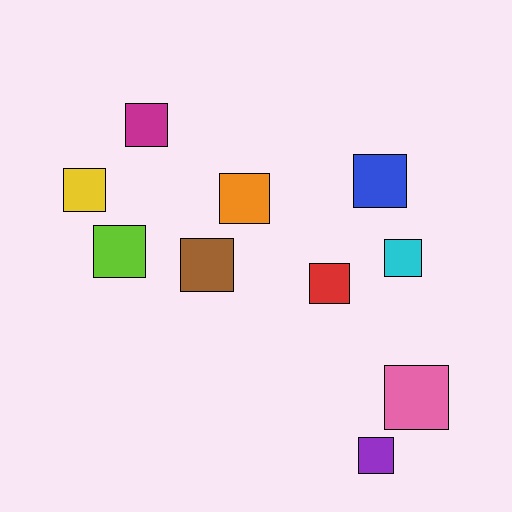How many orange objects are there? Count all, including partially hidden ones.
There is 1 orange object.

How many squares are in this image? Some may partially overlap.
There are 10 squares.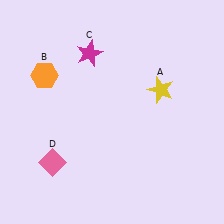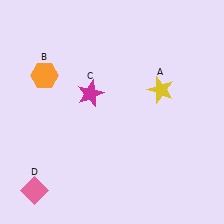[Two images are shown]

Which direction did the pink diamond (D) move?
The pink diamond (D) moved down.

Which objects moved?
The objects that moved are: the magenta star (C), the pink diamond (D).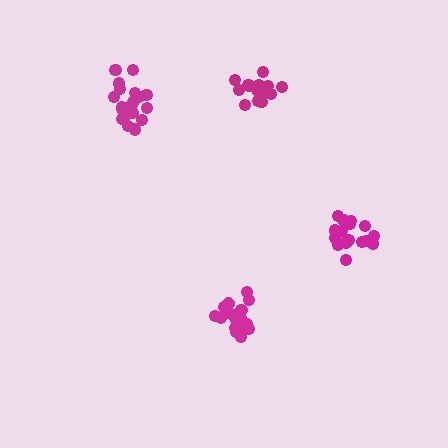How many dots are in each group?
Group 1: 16 dots, Group 2: 20 dots, Group 3: 18 dots, Group 4: 20 dots (74 total).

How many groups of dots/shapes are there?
There are 4 groups.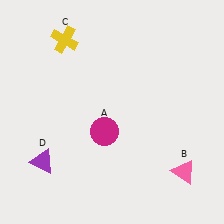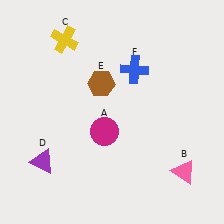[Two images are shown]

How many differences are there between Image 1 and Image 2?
There are 2 differences between the two images.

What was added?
A brown hexagon (E), a blue cross (F) were added in Image 2.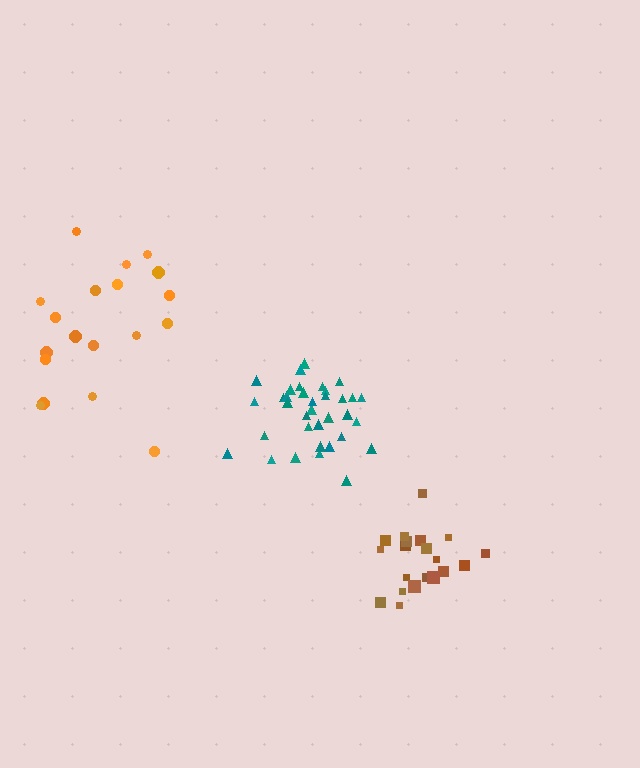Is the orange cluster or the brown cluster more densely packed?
Brown.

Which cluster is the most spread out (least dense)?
Orange.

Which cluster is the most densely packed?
Teal.